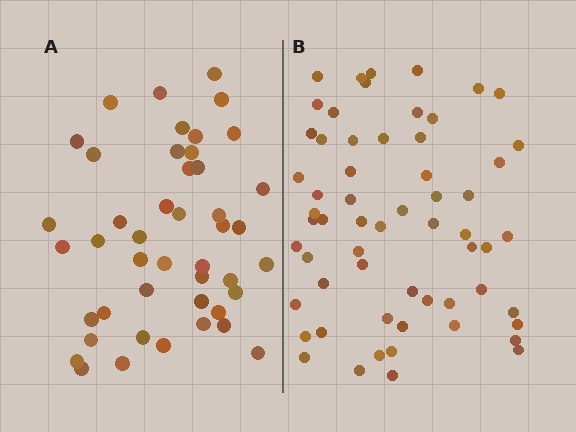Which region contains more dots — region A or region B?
Region B (the right region) has more dots.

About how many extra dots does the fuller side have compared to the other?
Region B has approximately 15 more dots than region A.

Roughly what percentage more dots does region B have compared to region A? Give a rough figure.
About 35% more.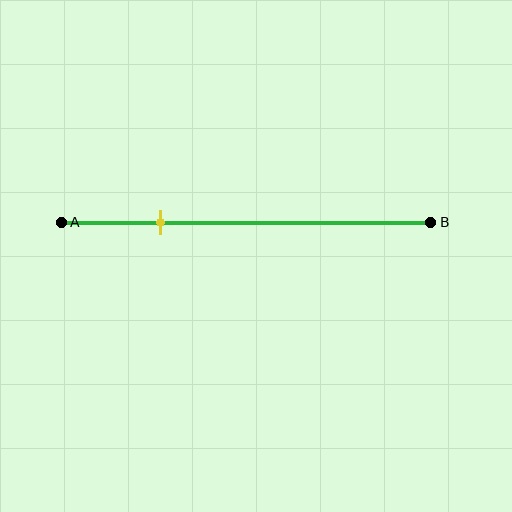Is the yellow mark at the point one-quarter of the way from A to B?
Yes, the mark is approximately at the one-quarter point.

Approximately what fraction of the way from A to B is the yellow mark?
The yellow mark is approximately 25% of the way from A to B.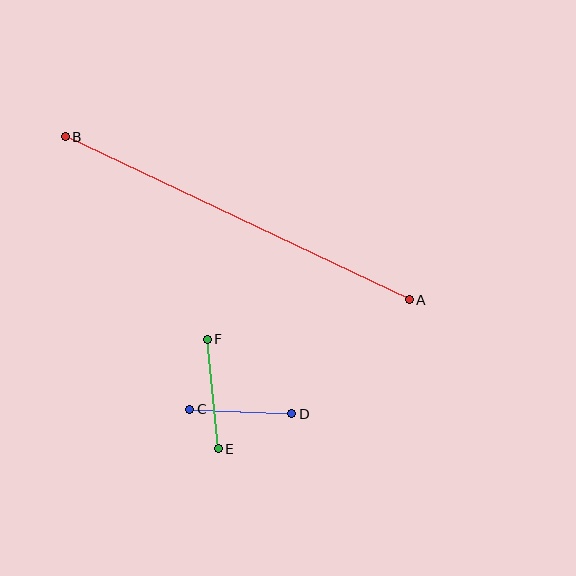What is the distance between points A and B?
The distance is approximately 380 pixels.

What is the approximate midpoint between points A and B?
The midpoint is at approximately (237, 218) pixels.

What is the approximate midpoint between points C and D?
The midpoint is at approximately (241, 412) pixels.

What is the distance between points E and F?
The distance is approximately 110 pixels.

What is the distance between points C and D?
The distance is approximately 102 pixels.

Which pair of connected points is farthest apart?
Points A and B are farthest apart.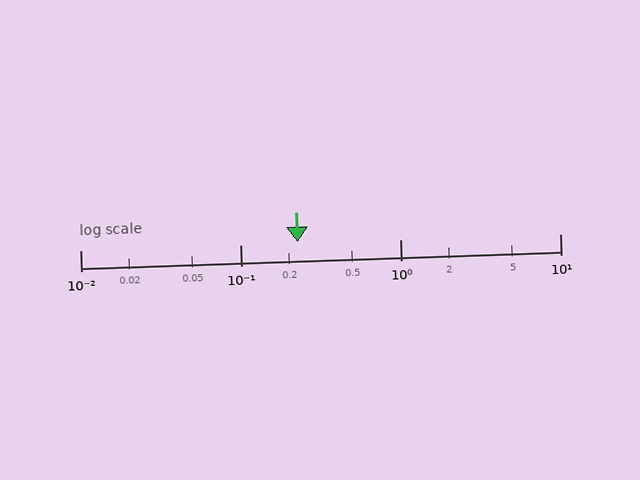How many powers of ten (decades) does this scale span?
The scale spans 3 decades, from 0.01 to 10.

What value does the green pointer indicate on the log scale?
The pointer indicates approximately 0.23.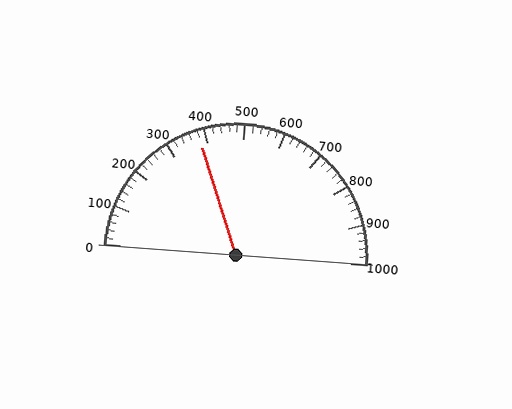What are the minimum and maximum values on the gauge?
The gauge ranges from 0 to 1000.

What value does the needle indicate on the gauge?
The needle indicates approximately 380.